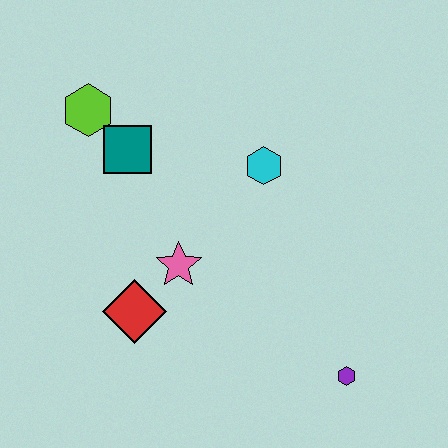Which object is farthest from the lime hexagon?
The purple hexagon is farthest from the lime hexagon.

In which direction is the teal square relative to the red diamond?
The teal square is above the red diamond.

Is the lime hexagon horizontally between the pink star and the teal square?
No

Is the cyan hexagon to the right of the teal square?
Yes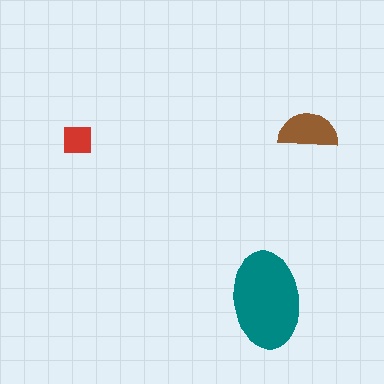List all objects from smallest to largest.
The red square, the brown semicircle, the teal ellipse.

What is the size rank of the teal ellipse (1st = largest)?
1st.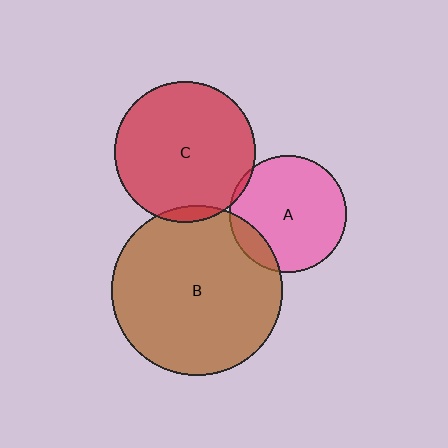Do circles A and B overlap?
Yes.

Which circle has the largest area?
Circle B (brown).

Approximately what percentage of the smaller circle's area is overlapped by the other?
Approximately 10%.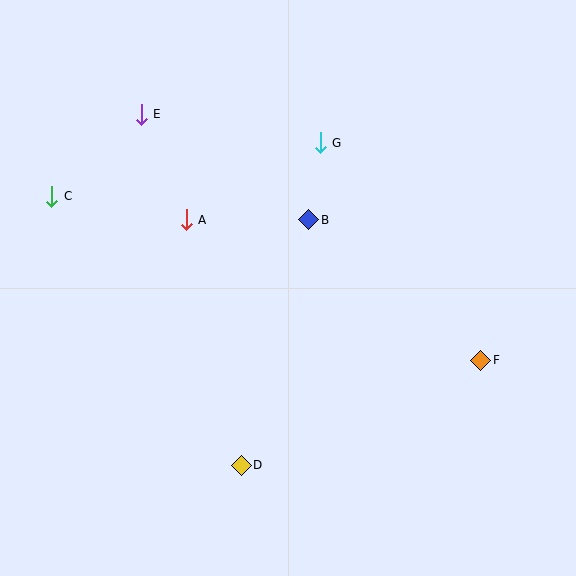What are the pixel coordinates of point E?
Point E is at (141, 114).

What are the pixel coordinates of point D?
Point D is at (241, 465).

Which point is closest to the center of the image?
Point B at (309, 220) is closest to the center.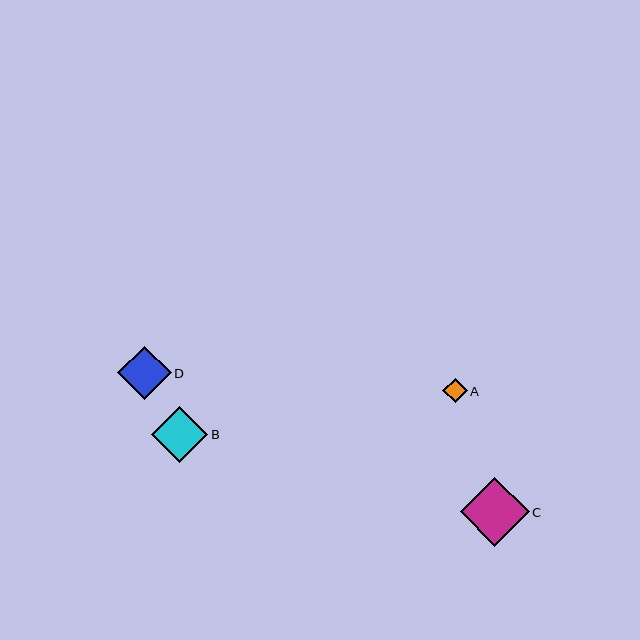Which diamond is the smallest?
Diamond A is the smallest with a size of approximately 24 pixels.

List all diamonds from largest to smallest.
From largest to smallest: C, B, D, A.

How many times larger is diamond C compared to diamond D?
Diamond C is approximately 1.3 times the size of diamond D.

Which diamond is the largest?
Diamond C is the largest with a size of approximately 69 pixels.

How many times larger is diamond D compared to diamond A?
Diamond D is approximately 2.2 times the size of diamond A.